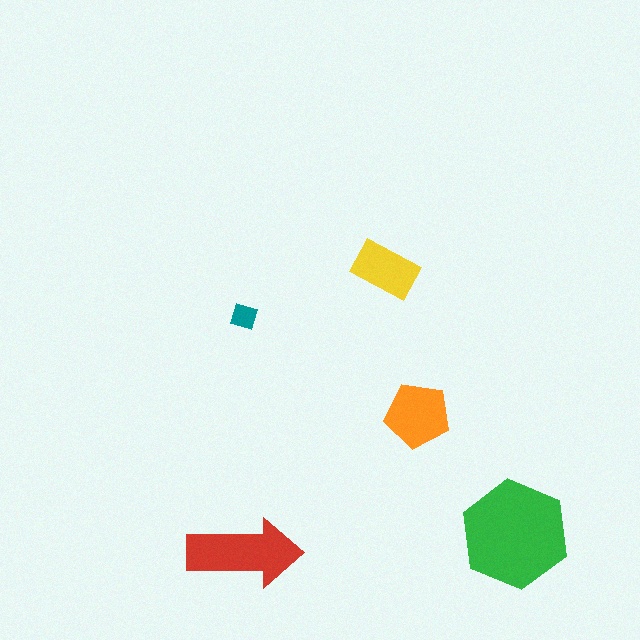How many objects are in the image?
There are 5 objects in the image.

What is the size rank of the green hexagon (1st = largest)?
1st.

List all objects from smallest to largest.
The teal diamond, the yellow rectangle, the orange pentagon, the red arrow, the green hexagon.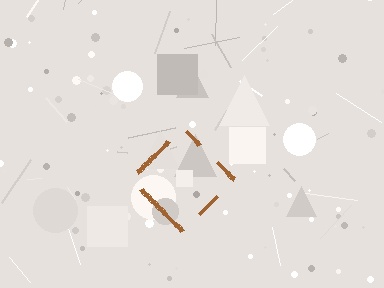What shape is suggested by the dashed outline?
The dashed outline suggests a diamond.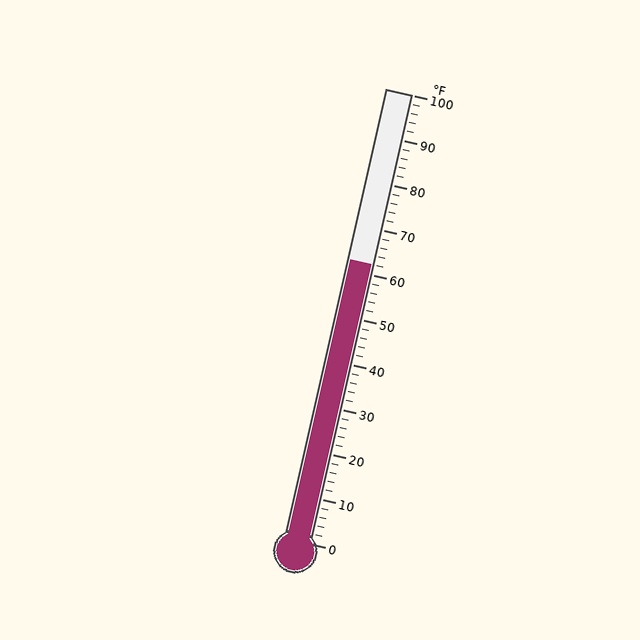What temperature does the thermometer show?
The thermometer shows approximately 62°F.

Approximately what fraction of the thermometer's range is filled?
The thermometer is filled to approximately 60% of its range.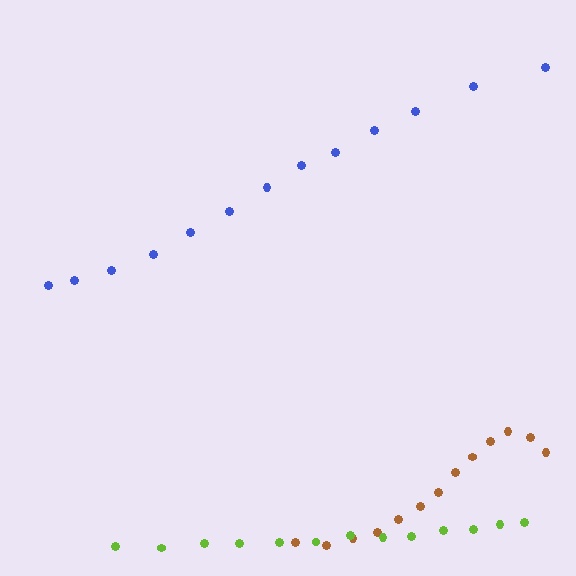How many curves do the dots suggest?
There are 3 distinct paths.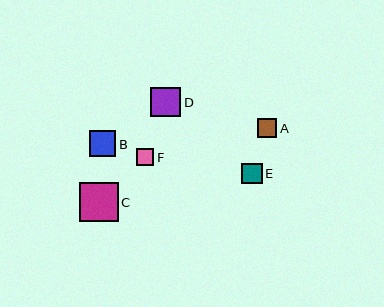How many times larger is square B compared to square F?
Square B is approximately 1.5 times the size of square F.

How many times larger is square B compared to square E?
Square B is approximately 1.3 times the size of square E.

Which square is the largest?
Square C is the largest with a size of approximately 38 pixels.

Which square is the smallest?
Square F is the smallest with a size of approximately 17 pixels.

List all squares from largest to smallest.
From largest to smallest: C, D, B, E, A, F.